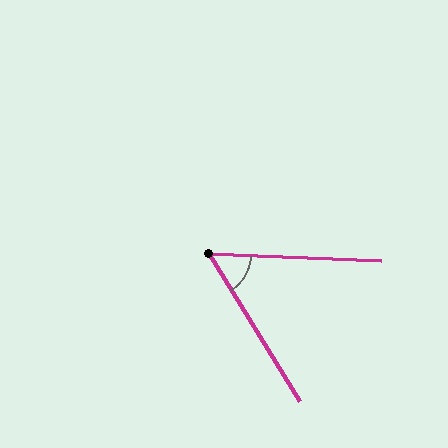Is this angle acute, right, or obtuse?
It is acute.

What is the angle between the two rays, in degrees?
Approximately 56 degrees.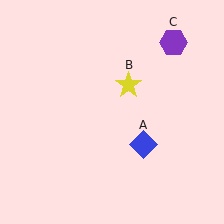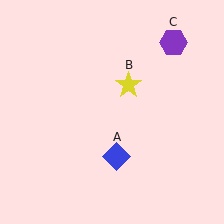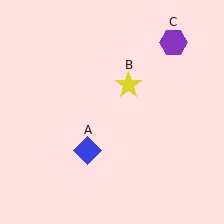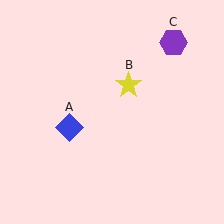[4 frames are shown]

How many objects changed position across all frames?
1 object changed position: blue diamond (object A).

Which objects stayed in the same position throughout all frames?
Yellow star (object B) and purple hexagon (object C) remained stationary.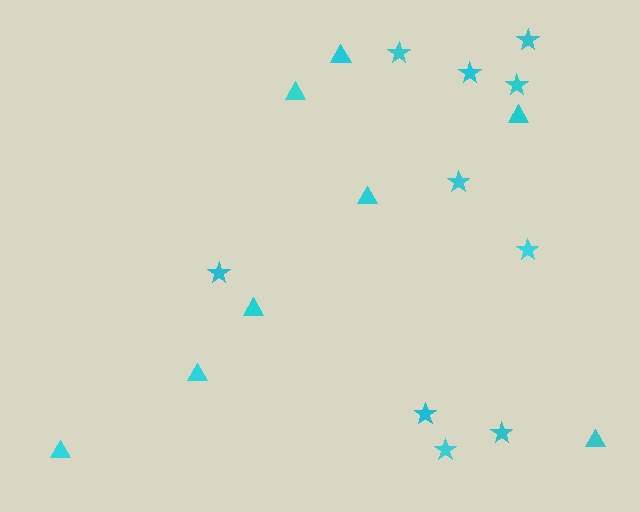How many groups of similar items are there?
There are 2 groups: one group of triangles (8) and one group of stars (10).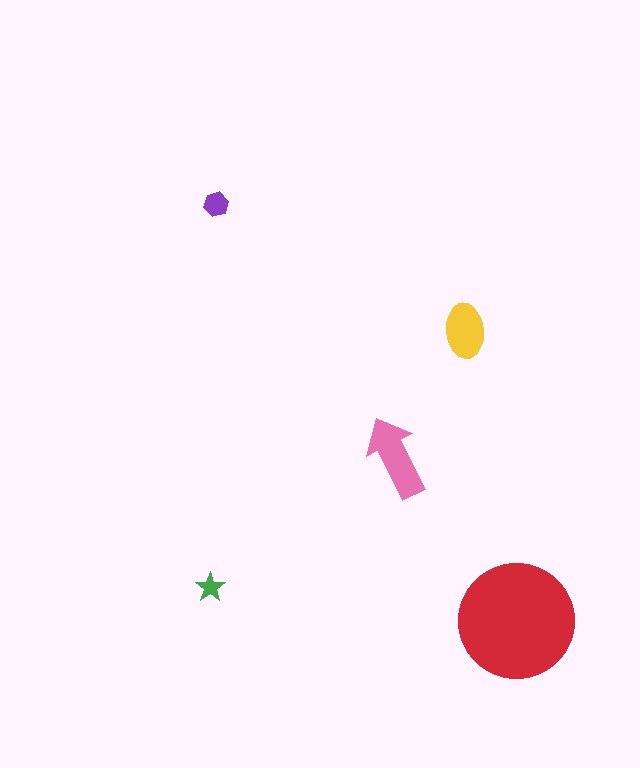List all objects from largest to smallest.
The red circle, the pink arrow, the yellow ellipse, the purple hexagon, the green star.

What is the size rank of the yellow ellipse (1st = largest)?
3rd.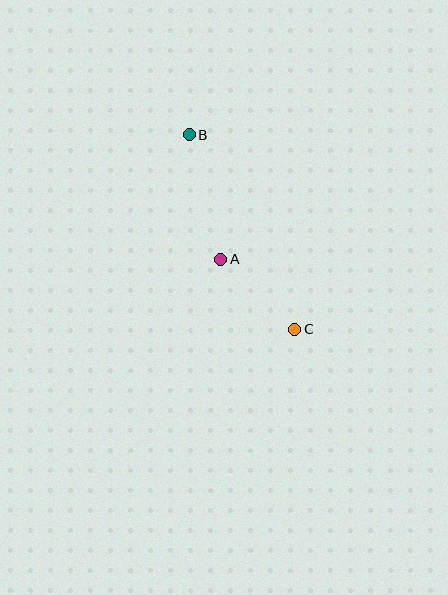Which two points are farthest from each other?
Points B and C are farthest from each other.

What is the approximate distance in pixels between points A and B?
The distance between A and B is approximately 129 pixels.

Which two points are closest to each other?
Points A and C are closest to each other.